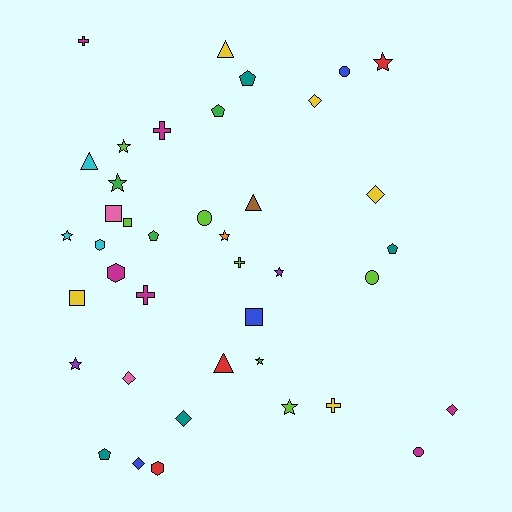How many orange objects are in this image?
There is 1 orange object.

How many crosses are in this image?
There are 5 crosses.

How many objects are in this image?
There are 40 objects.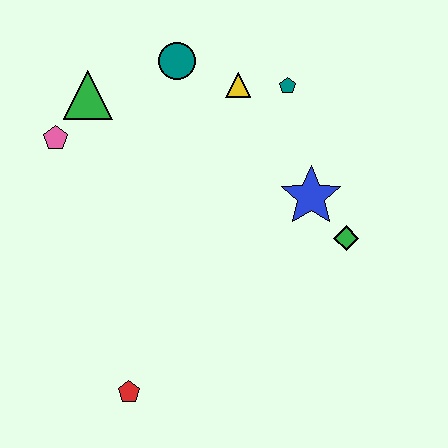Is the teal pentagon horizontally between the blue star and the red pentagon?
Yes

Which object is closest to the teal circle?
The yellow triangle is closest to the teal circle.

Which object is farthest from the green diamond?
The pink pentagon is farthest from the green diamond.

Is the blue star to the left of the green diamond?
Yes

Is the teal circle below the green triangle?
No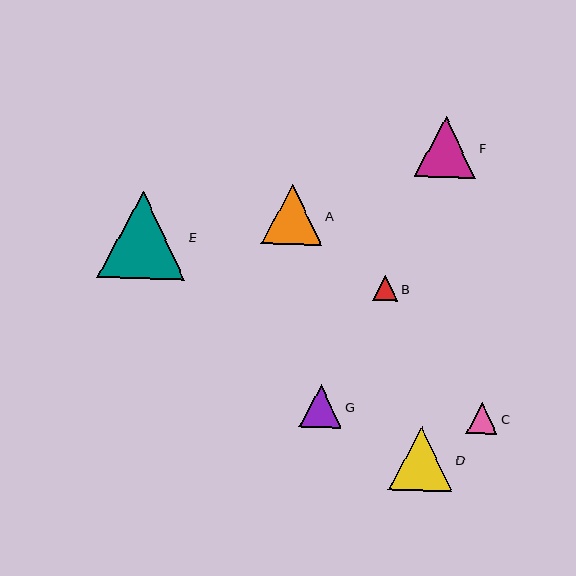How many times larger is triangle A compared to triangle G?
Triangle A is approximately 1.4 times the size of triangle G.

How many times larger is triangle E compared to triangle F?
Triangle E is approximately 1.4 times the size of triangle F.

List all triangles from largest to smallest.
From largest to smallest: E, D, F, A, G, C, B.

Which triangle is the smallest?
Triangle B is the smallest with a size of approximately 25 pixels.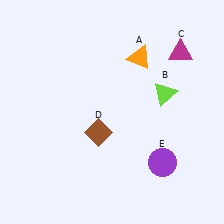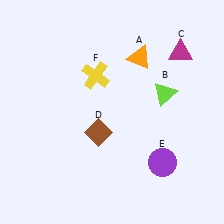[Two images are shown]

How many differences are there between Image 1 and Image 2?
There is 1 difference between the two images.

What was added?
A yellow cross (F) was added in Image 2.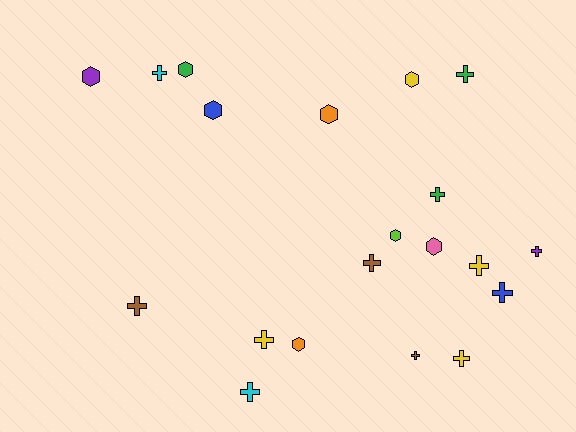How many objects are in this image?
There are 20 objects.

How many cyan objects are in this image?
There are 2 cyan objects.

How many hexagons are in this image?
There are 8 hexagons.